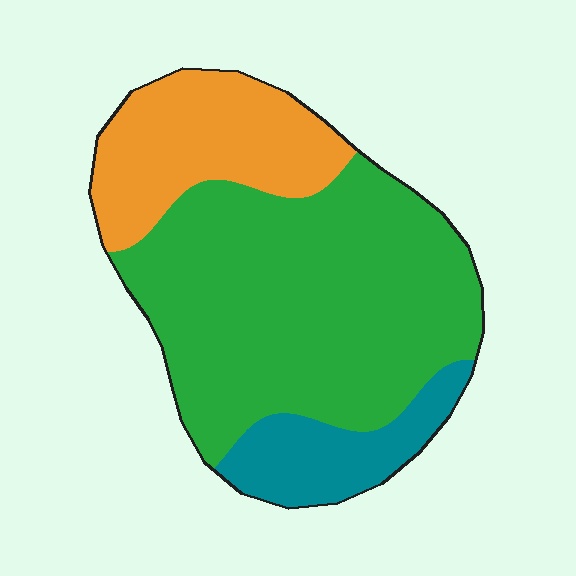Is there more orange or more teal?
Orange.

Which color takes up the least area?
Teal, at roughly 15%.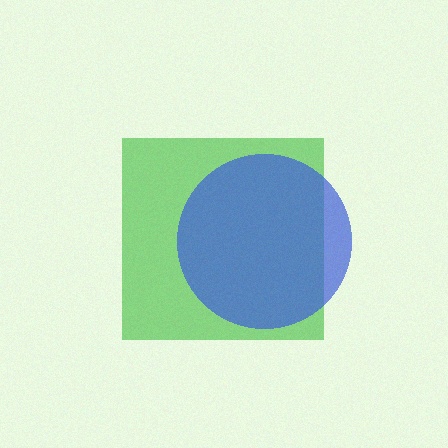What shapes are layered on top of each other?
The layered shapes are: a green square, a blue circle.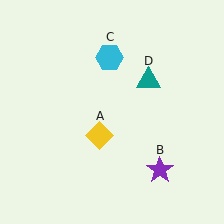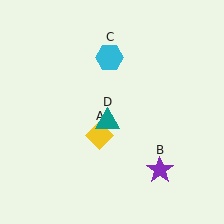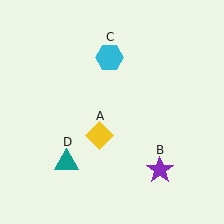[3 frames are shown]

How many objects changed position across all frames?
1 object changed position: teal triangle (object D).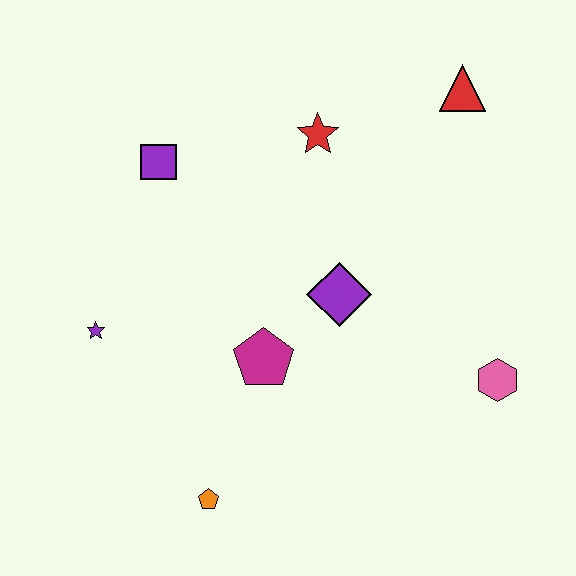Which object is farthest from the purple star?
The red triangle is farthest from the purple star.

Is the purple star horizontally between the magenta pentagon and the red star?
No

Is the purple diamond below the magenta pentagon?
No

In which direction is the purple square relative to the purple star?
The purple square is above the purple star.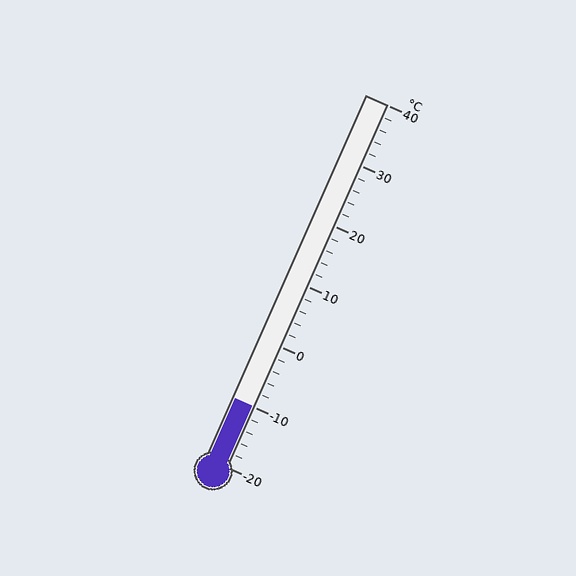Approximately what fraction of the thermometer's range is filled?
The thermometer is filled to approximately 15% of its range.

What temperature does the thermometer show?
The thermometer shows approximately -10°C.